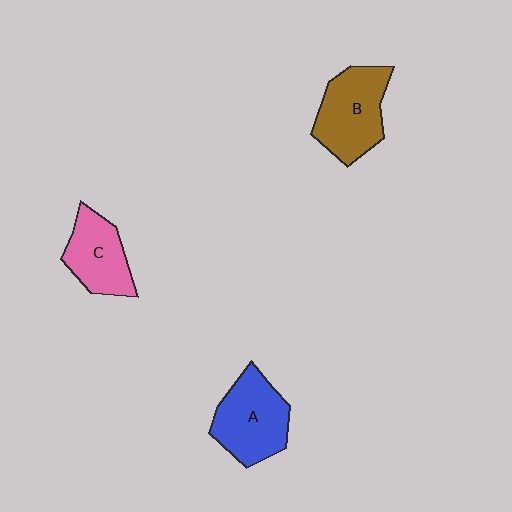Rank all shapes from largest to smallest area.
From largest to smallest: B (brown), A (blue), C (pink).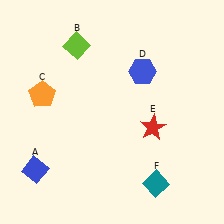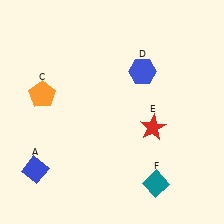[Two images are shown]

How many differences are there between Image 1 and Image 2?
There is 1 difference between the two images.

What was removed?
The lime diamond (B) was removed in Image 2.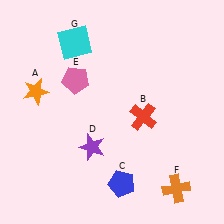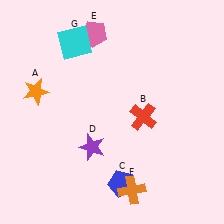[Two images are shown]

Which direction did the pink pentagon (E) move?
The pink pentagon (E) moved up.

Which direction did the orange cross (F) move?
The orange cross (F) moved left.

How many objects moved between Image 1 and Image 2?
2 objects moved between the two images.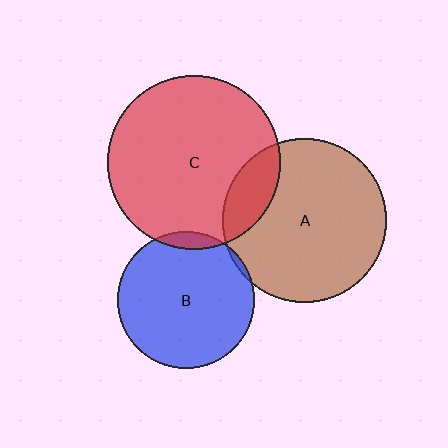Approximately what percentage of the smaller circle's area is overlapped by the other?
Approximately 5%.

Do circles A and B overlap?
Yes.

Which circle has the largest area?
Circle C (red).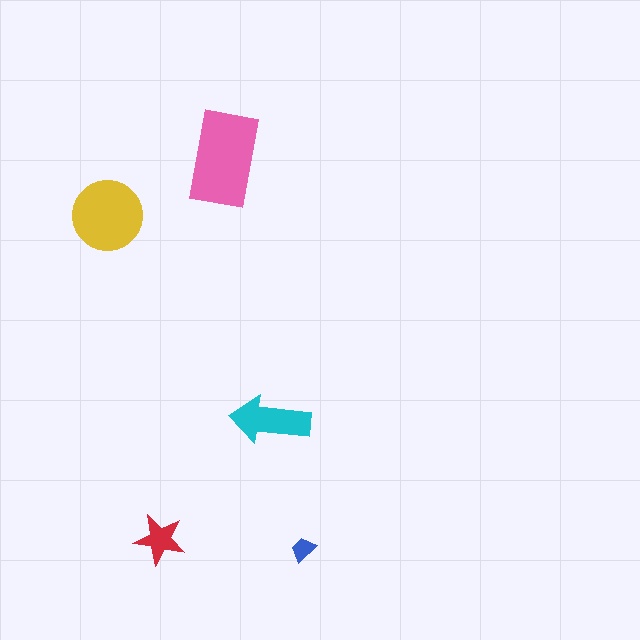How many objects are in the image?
There are 5 objects in the image.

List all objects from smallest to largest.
The blue trapezoid, the red star, the cyan arrow, the yellow circle, the pink rectangle.